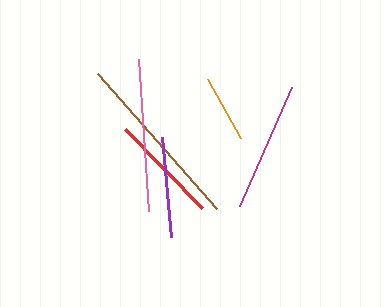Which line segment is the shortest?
The orange line is the shortest at approximately 68 pixels.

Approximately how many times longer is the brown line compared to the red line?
The brown line is approximately 1.6 times the length of the red line.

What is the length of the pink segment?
The pink segment is approximately 152 pixels long.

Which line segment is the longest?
The brown line is the longest at approximately 180 pixels.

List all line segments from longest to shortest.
From longest to shortest: brown, pink, magenta, red, purple, orange.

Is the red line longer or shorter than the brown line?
The brown line is longer than the red line.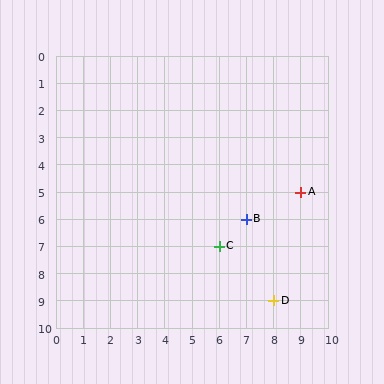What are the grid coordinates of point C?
Point C is at grid coordinates (6, 7).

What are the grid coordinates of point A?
Point A is at grid coordinates (9, 5).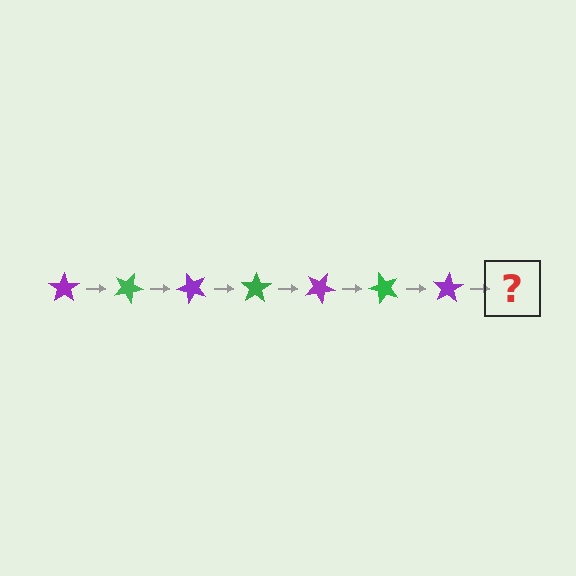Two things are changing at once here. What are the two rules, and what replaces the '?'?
The two rules are that it rotates 25 degrees each step and the color cycles through purple and green. The '?' should be a green star, rotated 175 degrees from the start.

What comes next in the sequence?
The next element should be a green star, rotated 175 degrees from the start.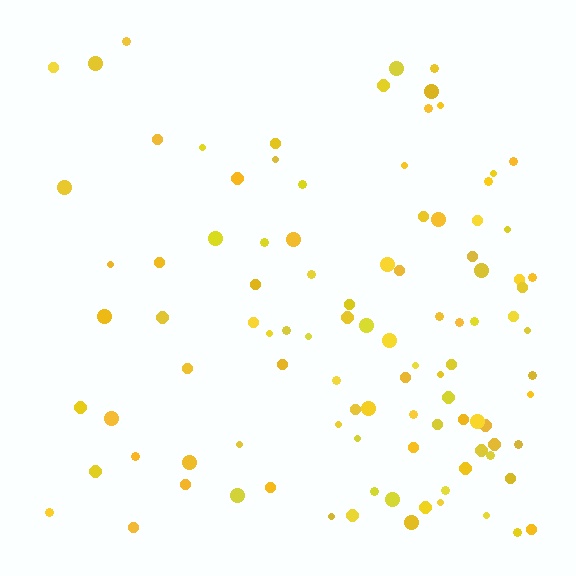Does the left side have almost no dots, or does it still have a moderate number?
Still a moderate number, just noticeably fewer than the right.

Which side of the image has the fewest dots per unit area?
The left.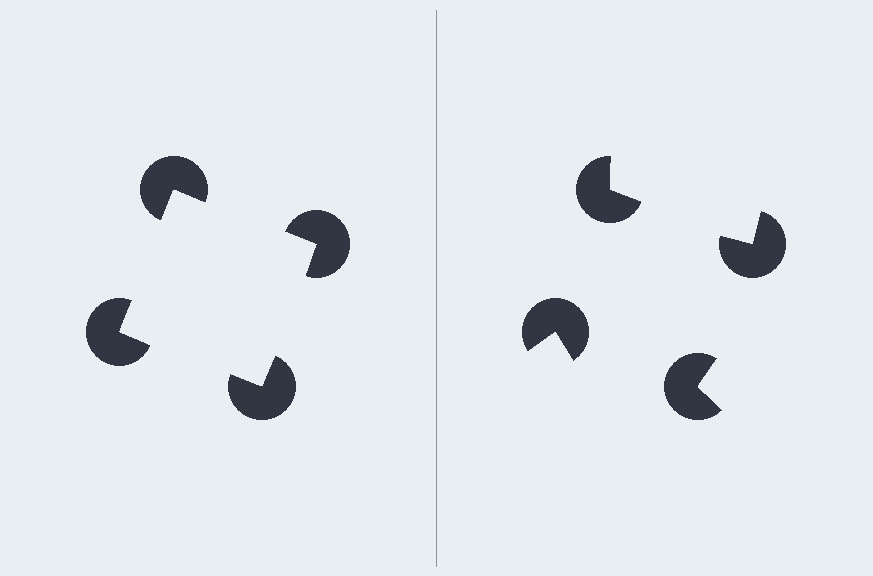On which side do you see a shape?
An illusory square appears on the left side. On the right side the wedge cuts are rotated, so no coherent shape forms.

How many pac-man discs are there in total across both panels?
8 — 4 on each side.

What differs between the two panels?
The pac-man discs are positioned identically on both sides; only the wedge orientations differ. On the left they align to a square; on the right they are misaligned.